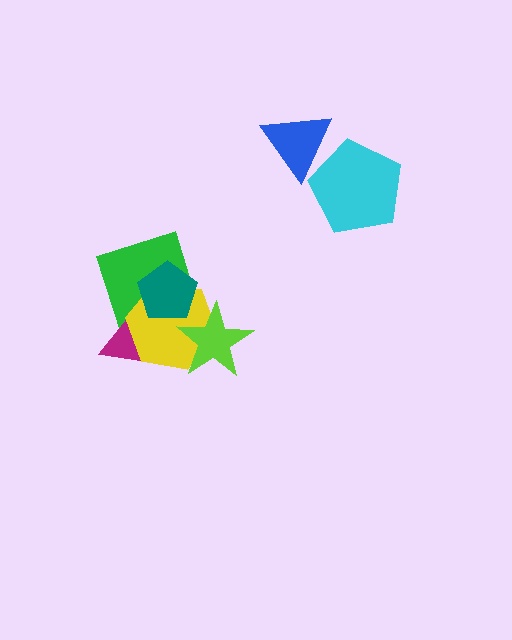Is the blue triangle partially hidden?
Yes, it is partially covered by another shape.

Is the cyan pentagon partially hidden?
No, no other shape covers it.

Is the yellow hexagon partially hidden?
Yes, it is partially covered by another shape.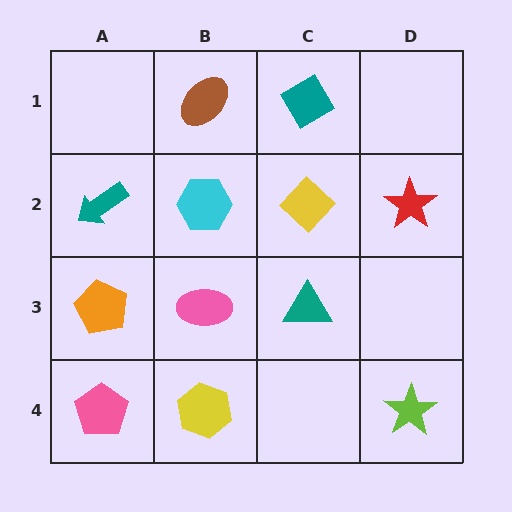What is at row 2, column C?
A yellow diamond.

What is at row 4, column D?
A lime star.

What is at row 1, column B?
A brown ellipse.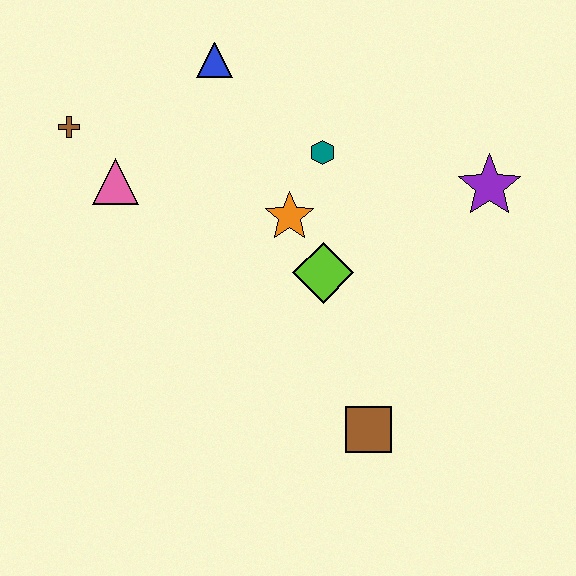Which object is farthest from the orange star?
The brown cross is farthest from the orange star.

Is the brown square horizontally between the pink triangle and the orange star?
No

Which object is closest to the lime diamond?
The orange star is closest to the lime diamond.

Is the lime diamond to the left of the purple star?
Yes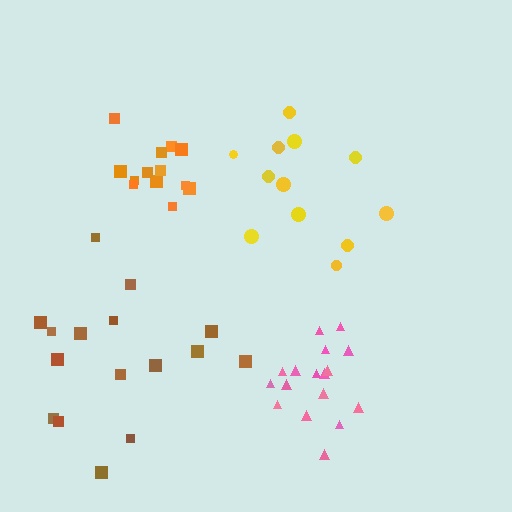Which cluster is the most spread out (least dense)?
Yellow.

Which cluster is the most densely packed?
Orange.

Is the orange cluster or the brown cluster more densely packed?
Orange.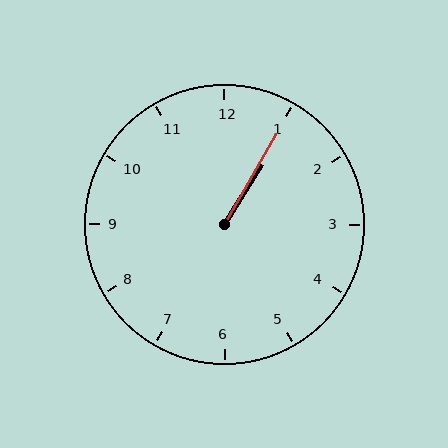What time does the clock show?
1:05.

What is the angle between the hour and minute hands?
Approximately 2 degrees.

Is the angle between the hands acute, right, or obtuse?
It is acute.